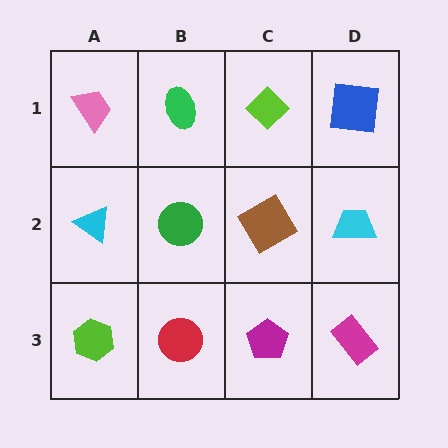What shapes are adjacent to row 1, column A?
A cyan triangle (row 2, column A), a green ellipse (row 1, column B).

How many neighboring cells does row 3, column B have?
3.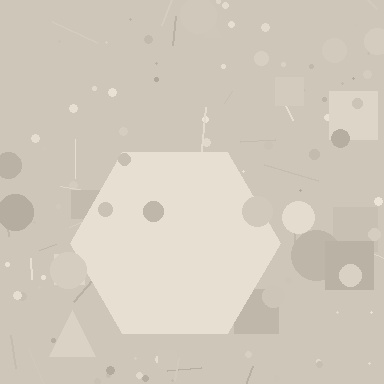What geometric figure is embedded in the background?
A hexagon is embedded in the background.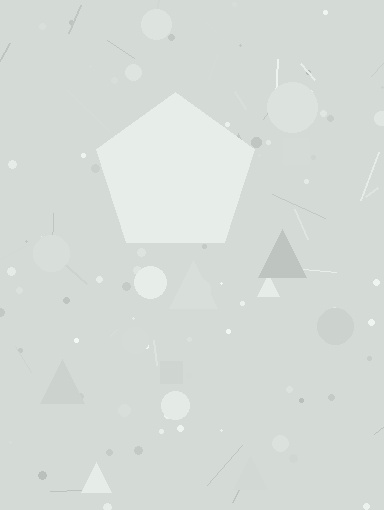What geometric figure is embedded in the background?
A pentagon is embedded in the background.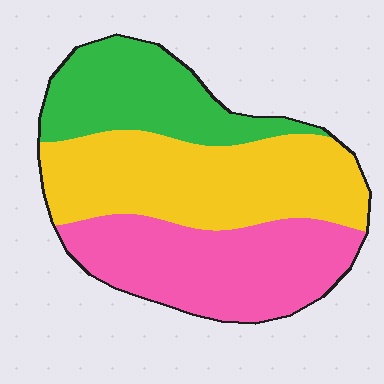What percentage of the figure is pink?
Pink takes up about one third (1/3) of the figure.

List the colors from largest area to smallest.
From largest to smallest: yellow, pink, green.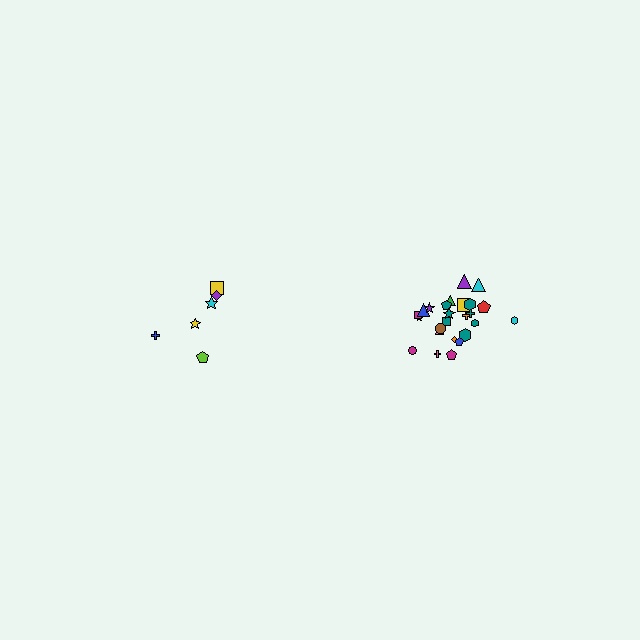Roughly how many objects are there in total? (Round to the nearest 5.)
Roughly 30 objects in total.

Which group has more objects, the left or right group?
The right group.